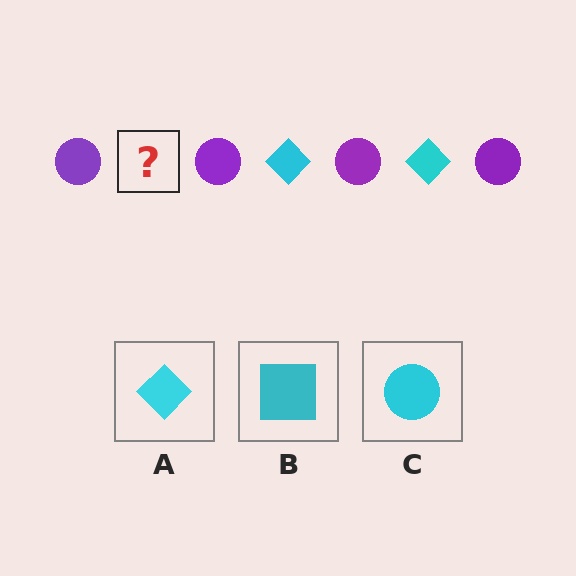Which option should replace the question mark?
Option A.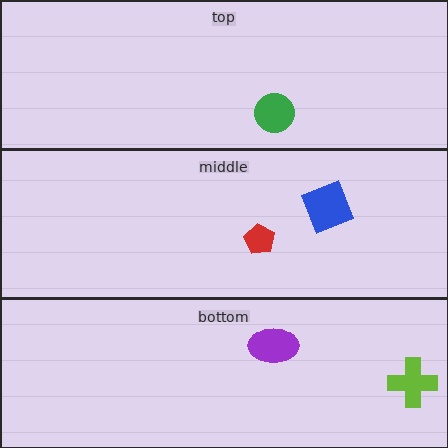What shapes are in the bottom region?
The lime cross, the purple ellipse.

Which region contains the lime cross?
The bottom region.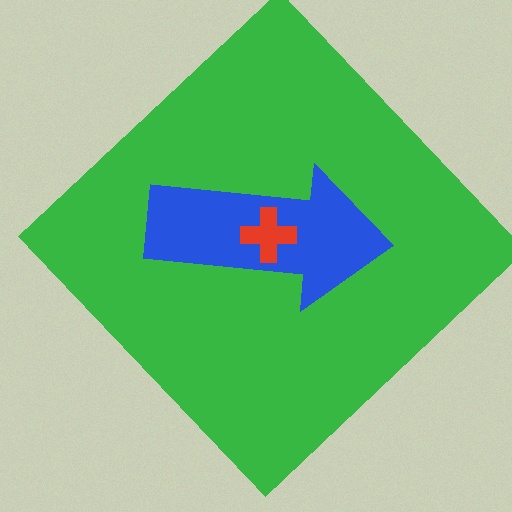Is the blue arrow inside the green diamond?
Yes.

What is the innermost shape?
The red cross.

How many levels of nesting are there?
3.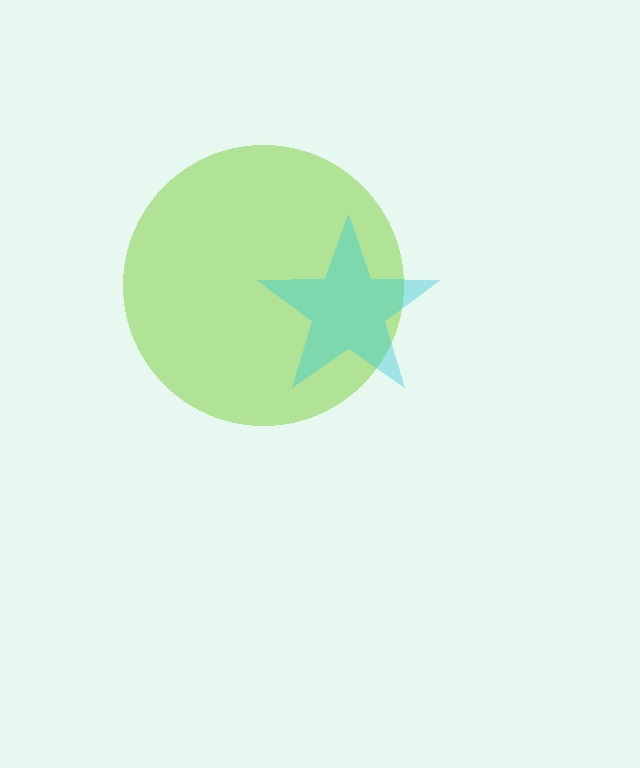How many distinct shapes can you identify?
There are 2 distinct shapes: a lime circle, a cyan star.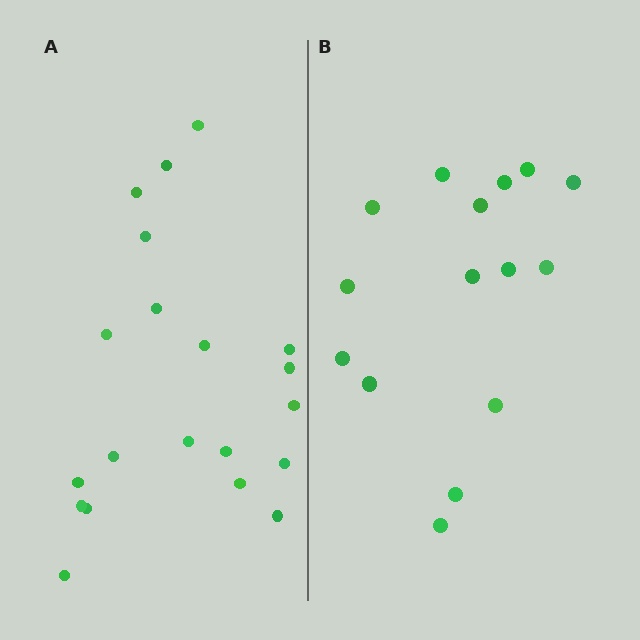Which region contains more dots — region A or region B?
Region A (the left region) has more dots.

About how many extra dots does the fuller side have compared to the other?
Region A has about 5 more dots than region B.